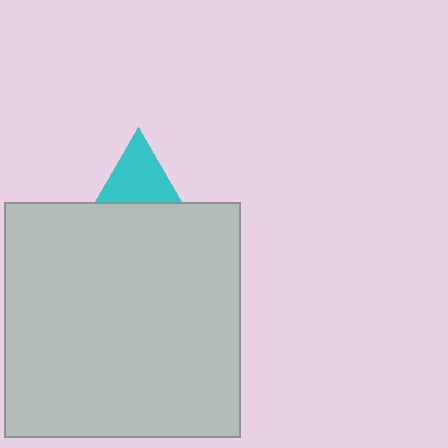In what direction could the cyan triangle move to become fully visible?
The cyan triangle could move up. That would shift it out from behind the light gray square entirely.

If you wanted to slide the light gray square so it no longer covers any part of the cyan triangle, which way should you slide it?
Slide it down — that is the most direct way to separate the two shapes.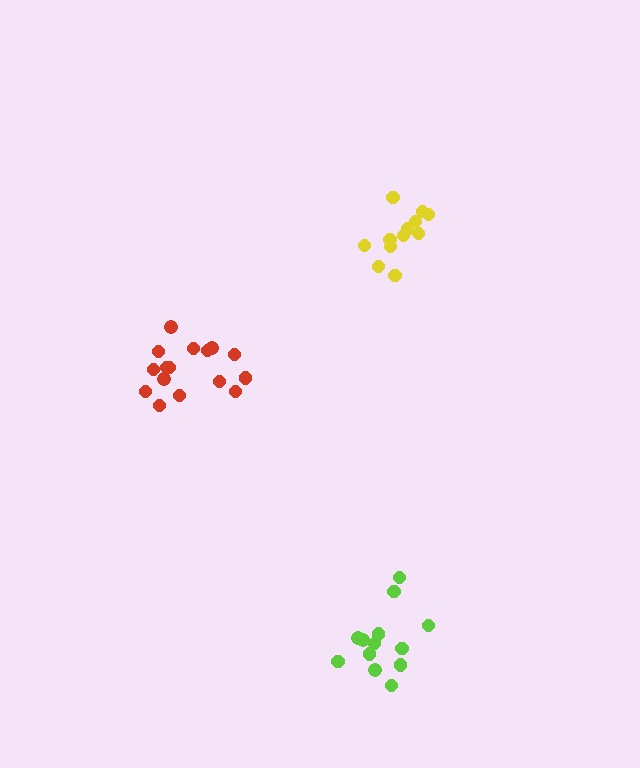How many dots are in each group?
Group 1: 13 dots, Group 2: 16 dots, Group 3: 12 dots (41 total).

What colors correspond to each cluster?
The clusters are colored: lime, red, yellow.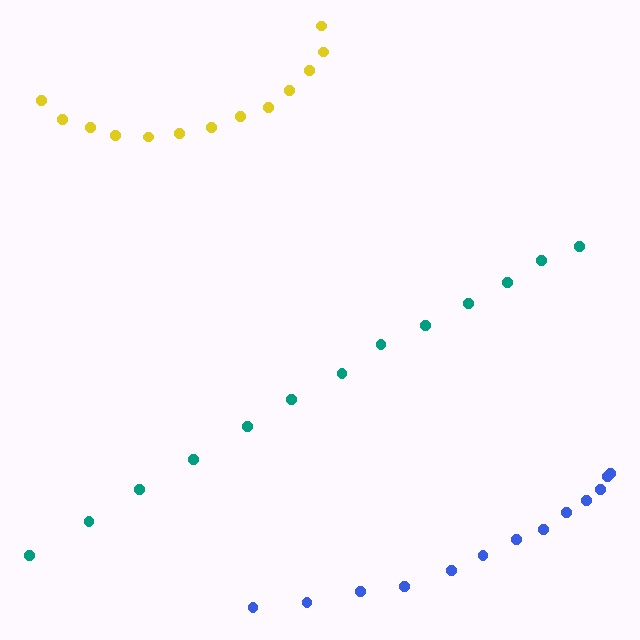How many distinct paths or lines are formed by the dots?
There are 3 distinct paths.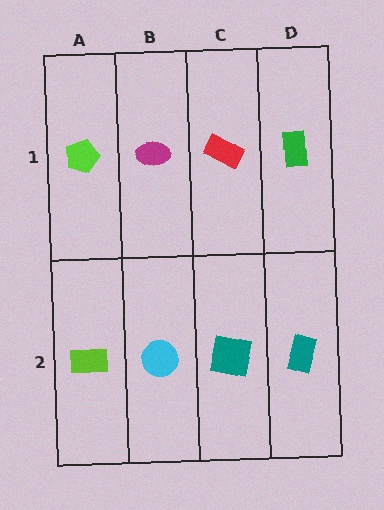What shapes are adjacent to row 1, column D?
A teal rectangle (row 2, column D), a red rectangle (row 1, column C).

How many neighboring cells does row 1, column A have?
2.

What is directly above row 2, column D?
A green rectangle.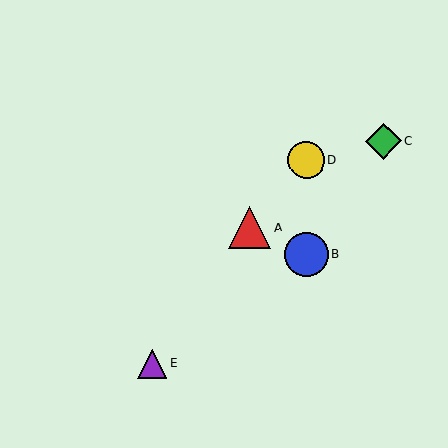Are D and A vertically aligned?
No, D is at x≈306 and A is at x≈250.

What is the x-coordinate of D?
Object D is at x≈306.